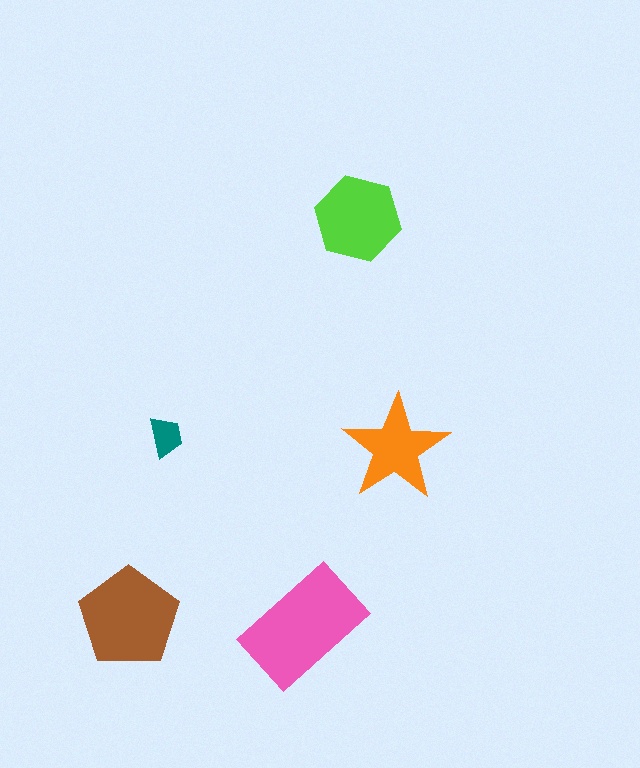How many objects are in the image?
There are 5 objects in the image.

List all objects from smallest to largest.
The teal trapezoid, the orange star, the lime hexagon, the brown pentagon, the pink rectangle.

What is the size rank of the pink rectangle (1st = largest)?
1st.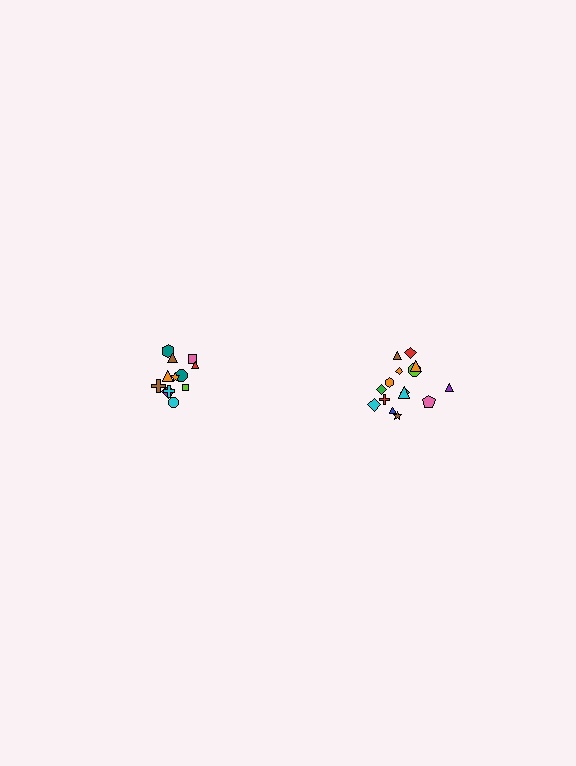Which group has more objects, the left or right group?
The right group.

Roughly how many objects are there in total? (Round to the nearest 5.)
Roughly 25 objects in total.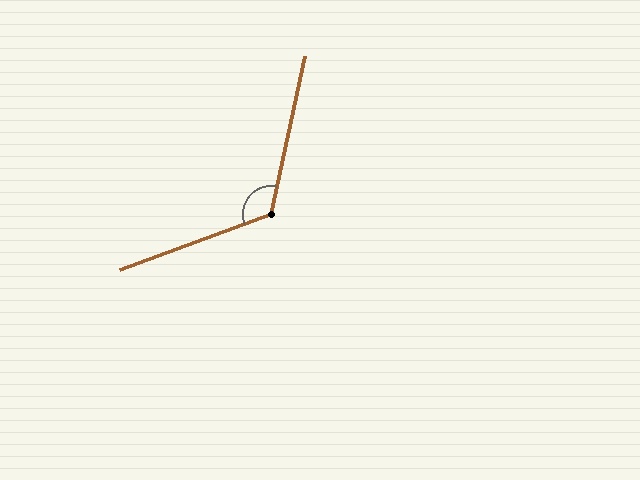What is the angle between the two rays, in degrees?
Approximately 123 degrees.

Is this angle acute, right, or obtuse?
It is obtuse.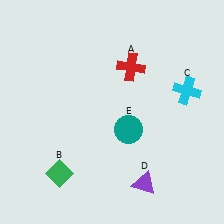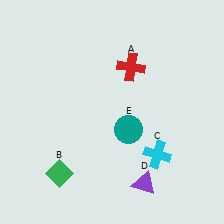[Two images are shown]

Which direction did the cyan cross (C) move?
The cyan cross (C) moved down.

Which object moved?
The cyan cross (C) moved down.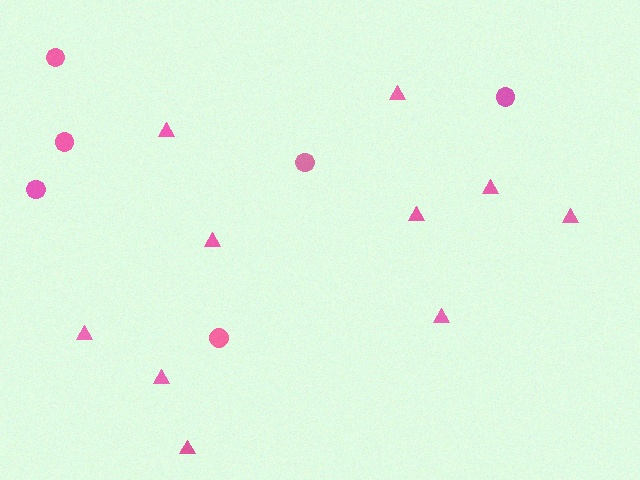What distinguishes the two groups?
There are 2 groups: one group of circles (6) and one group of triangles (10).